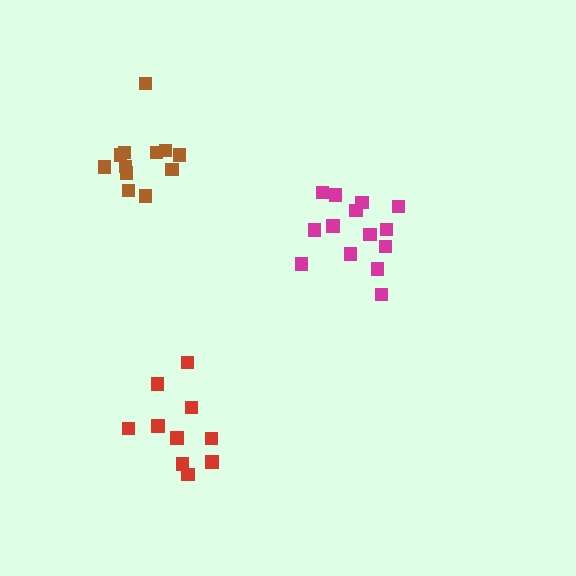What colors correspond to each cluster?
The clusters are colored: brown, magenta, red.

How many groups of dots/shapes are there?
There are 3 groups.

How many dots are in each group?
Group 1: 12 dots, Group 2: 14 dots, Group 3: 10 dots (36 total).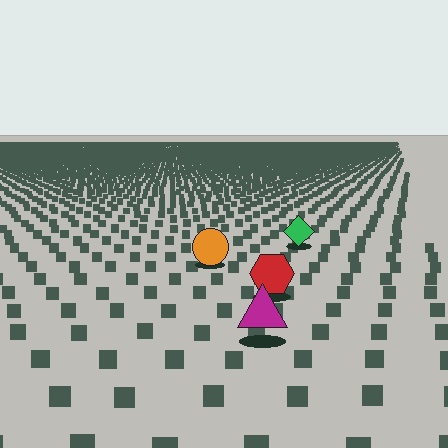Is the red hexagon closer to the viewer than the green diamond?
Yes. The red hexagon is closer — you can tell from the texture gradient: the ground texture is coarser near it.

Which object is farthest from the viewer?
The green diamond is farthest from the viewer. It appears smaller and the ground texture around it is denser.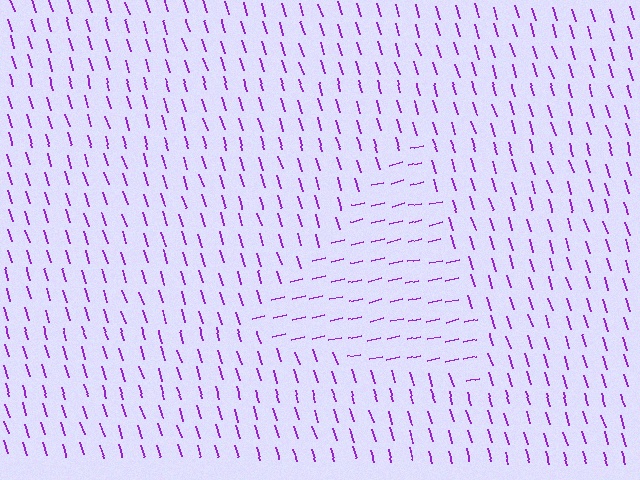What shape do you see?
I see a triangle.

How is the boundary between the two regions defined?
The boundary is defined purely by a change in line orientation (approximately 85 degrees difference). All lines are the same color and thickness.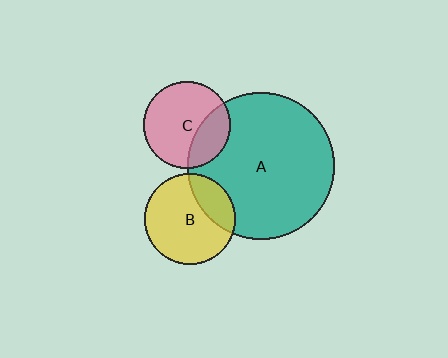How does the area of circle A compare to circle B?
Approximately 2.6 times.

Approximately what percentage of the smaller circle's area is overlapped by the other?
Approximately 25%.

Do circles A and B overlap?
Yes.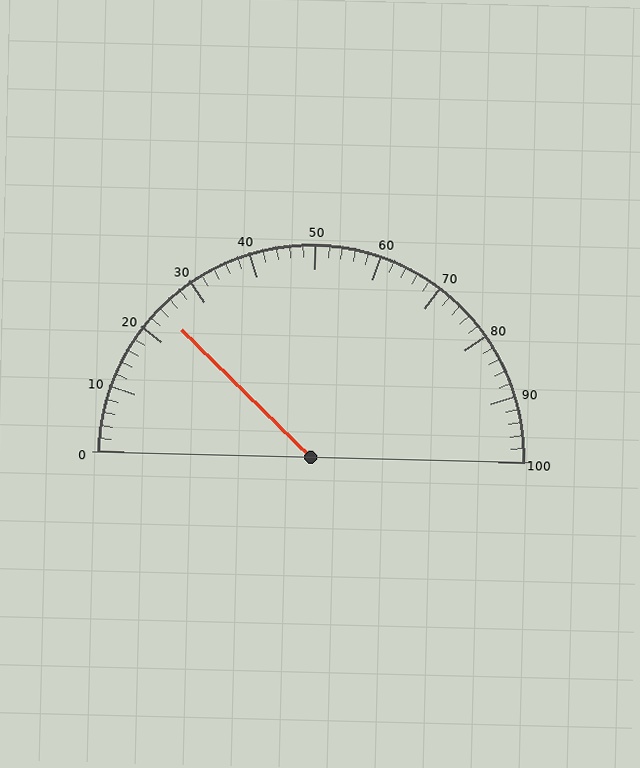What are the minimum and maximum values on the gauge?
The gauge ranges from 0 to 100.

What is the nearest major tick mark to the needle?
The nearest major tick mark is 20.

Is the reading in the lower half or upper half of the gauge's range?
The reading is in the lower half of the range (0 to 100).